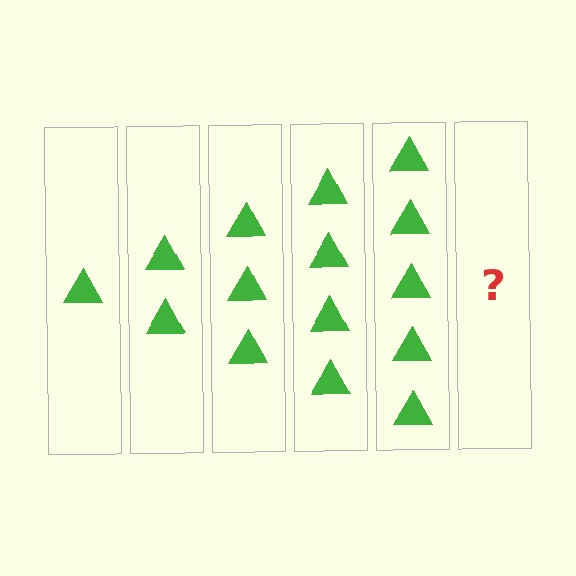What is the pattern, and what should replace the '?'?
The pattern is that each step adds one more triangle. The '?' should be 6 triangles.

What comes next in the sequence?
The next element should be 6 triangles.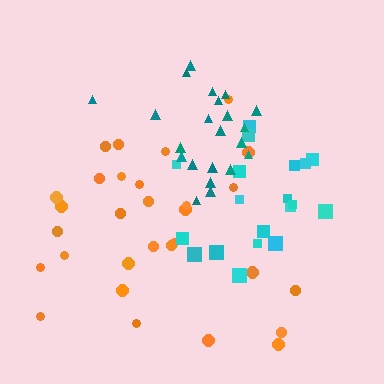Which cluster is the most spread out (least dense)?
Orange.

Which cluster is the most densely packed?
Teal.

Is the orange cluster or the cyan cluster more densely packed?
Cyan.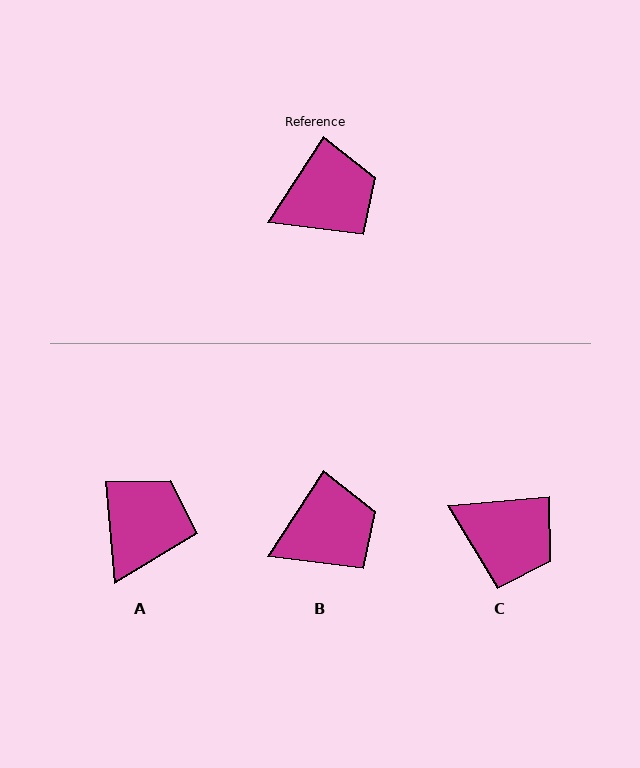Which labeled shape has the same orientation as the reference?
B.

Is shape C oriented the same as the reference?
No, it is off by about 51 degrees.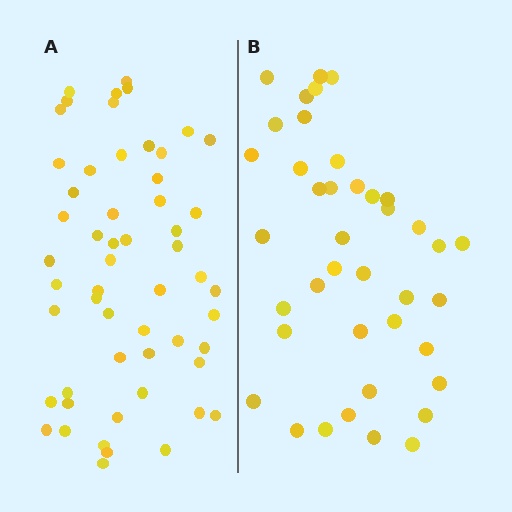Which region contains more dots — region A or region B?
Region A (the left region) has more dots.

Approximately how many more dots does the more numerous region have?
Region A has approximately 15 more dots than region B.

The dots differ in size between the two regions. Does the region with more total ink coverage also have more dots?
No. Region B has more total ink coverage because its dots are larger, but region A actually contains more individual dots. Total area can be misleading — the number of items is what matters here.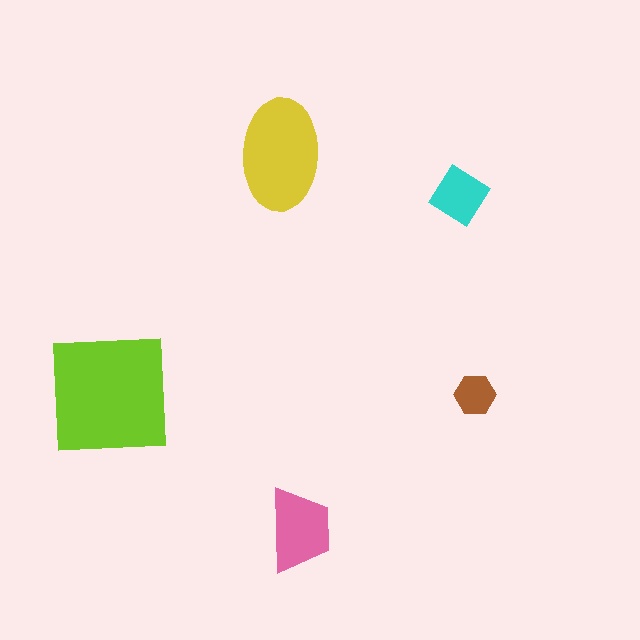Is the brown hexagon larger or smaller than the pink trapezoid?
Smaller.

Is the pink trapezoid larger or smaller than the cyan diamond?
Larger.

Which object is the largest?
The lime square.